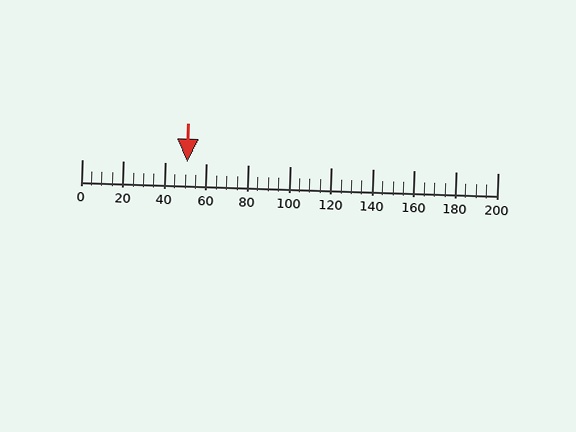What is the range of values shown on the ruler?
The ruler shows values from 0 to 200.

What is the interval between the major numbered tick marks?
The major tick marks are spaced 20 units apart.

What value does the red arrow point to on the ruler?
The red arrow points to approximately 51.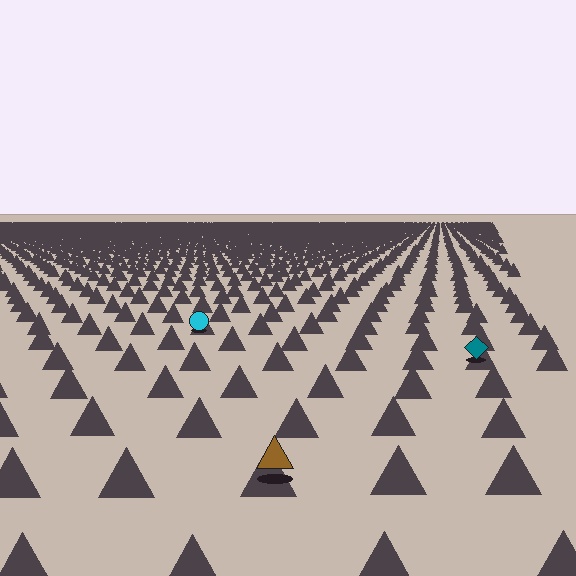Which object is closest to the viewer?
The brown triangle is closest. The texture marks near it are larger and more spread out.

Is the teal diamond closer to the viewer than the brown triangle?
No. The brown triangle is closer — you can tell from the texture gradient: the ground texture is coarser near it.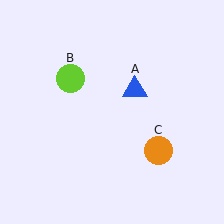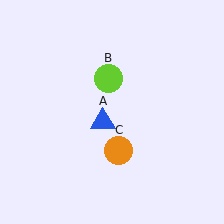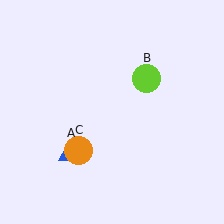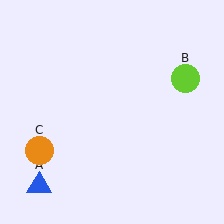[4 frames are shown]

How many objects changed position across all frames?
3 objects changed position: blue triangle (object A), lime circle (object B), orange circle (object C).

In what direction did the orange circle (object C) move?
The orange circle (object C) moved left.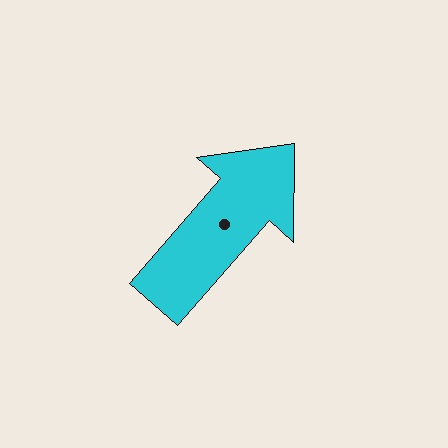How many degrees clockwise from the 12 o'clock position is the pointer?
Approximately 41 degrees.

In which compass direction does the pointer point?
Northeast.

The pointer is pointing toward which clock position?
Roughly 1 o'clock.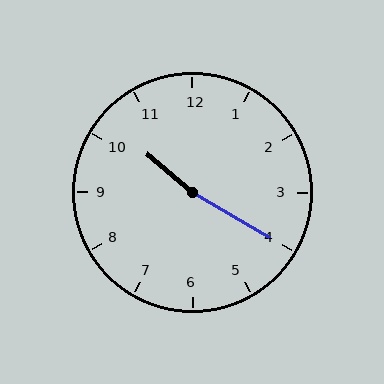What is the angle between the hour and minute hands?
Approximately 170 degrees.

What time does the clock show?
10:20.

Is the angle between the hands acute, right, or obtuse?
It is obtuse.